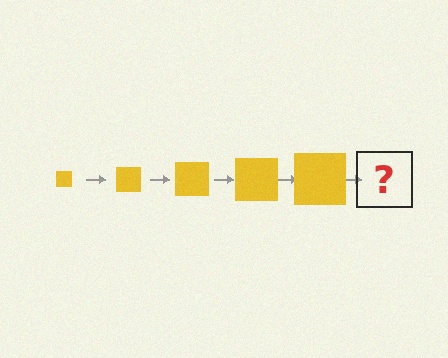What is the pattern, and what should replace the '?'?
The pattern is that the square gets progressively larger each step. The '?' should be a yellow square, larger than the previous one.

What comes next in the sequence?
The next element should be a yellow square, larger than the previous one.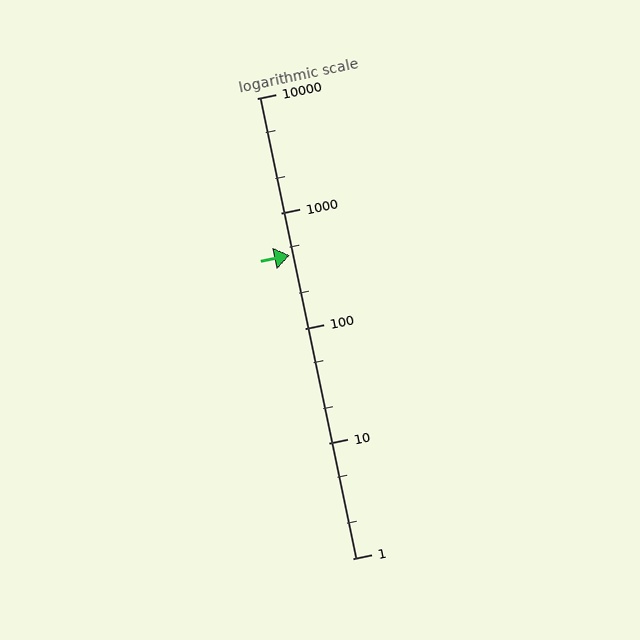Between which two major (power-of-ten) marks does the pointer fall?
The pointer is between 100 and 1000.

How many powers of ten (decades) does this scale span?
The scale spans 4 decades, from 1 to 10000.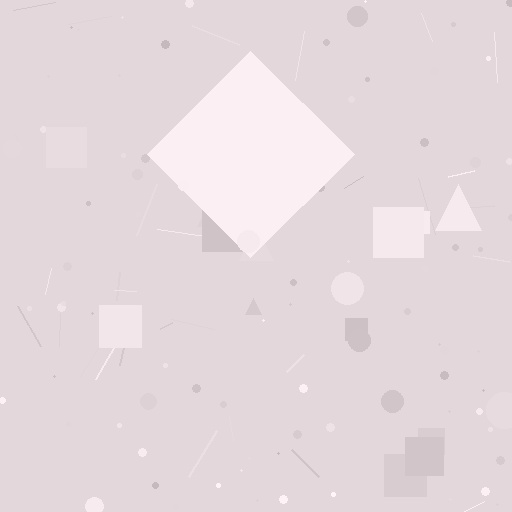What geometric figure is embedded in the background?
A diamond is embedded in the background.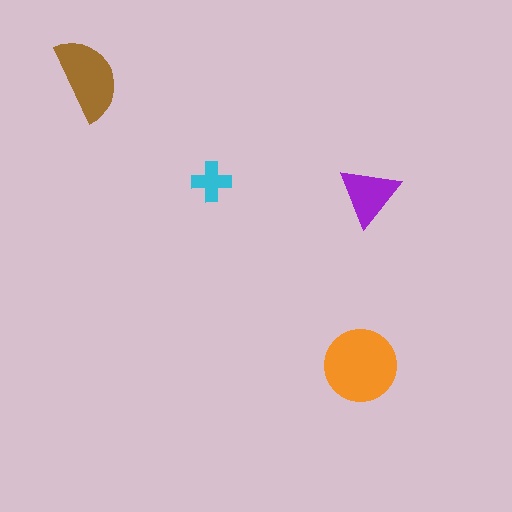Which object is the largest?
The orange circle.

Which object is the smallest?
The cyan cross.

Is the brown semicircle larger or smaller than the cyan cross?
Larger.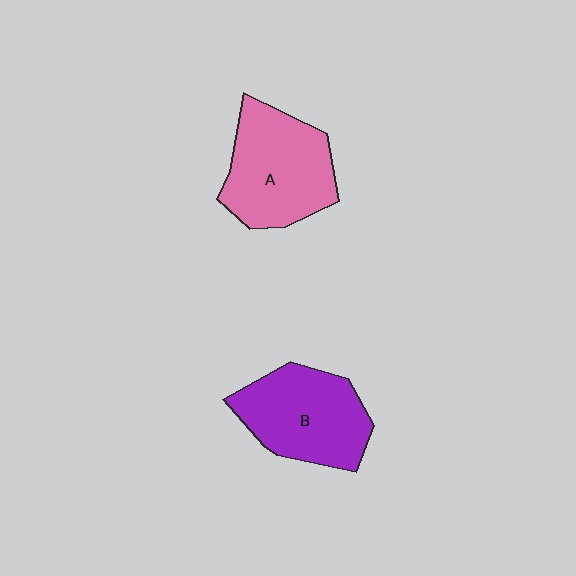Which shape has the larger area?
Shape A (pink).